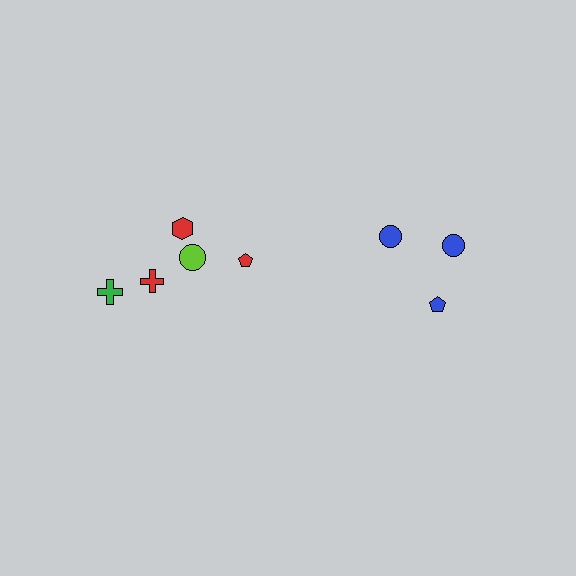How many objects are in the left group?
There are 5 objects.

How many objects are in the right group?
There are 3 objects.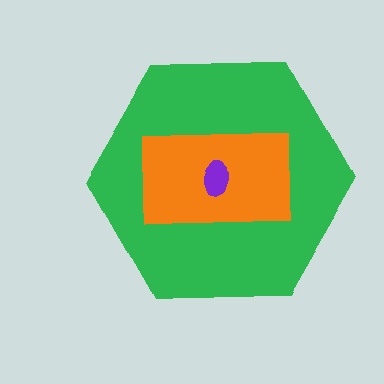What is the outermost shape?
The green hexagon.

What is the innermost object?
The purple ellipse.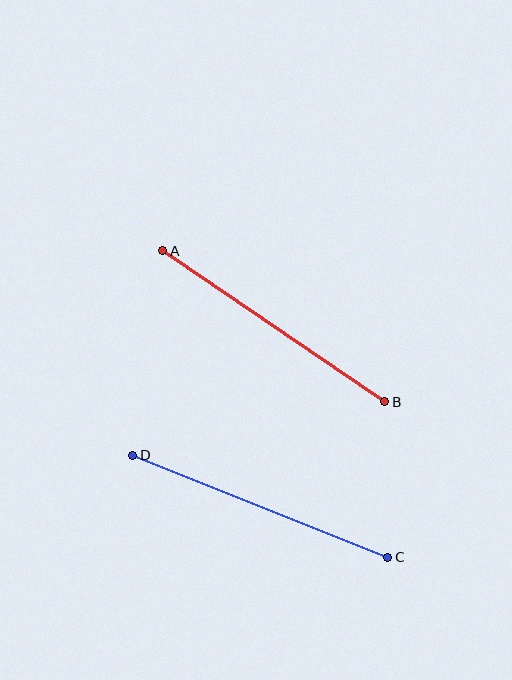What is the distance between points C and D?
The distance is approximately 275 pixels.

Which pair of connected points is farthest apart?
Points C and D are farthest apart.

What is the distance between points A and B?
The distance is approximately 269 pixels.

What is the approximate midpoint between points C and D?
The midpoint is at approximately (260, 506) pixels.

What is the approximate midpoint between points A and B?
The midpoint is at approximately (274, 326) pixels.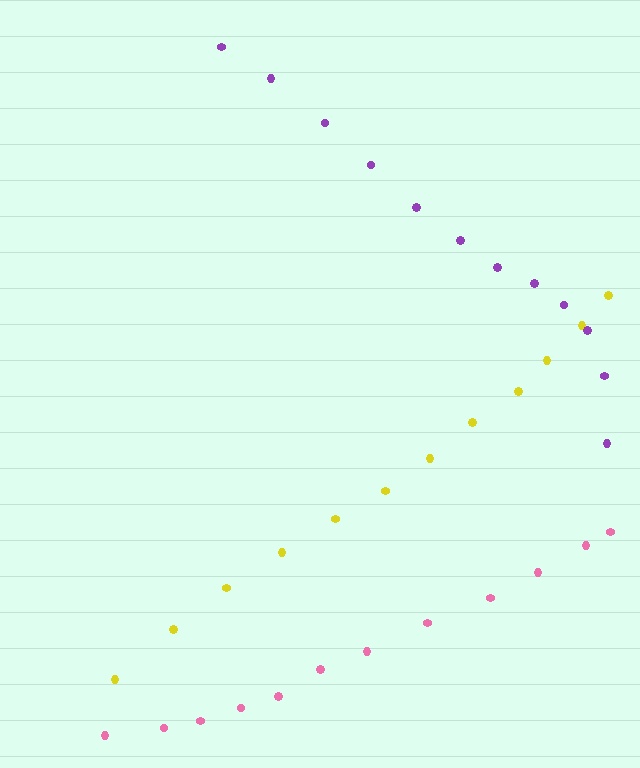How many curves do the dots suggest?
There are 3 distinct paths.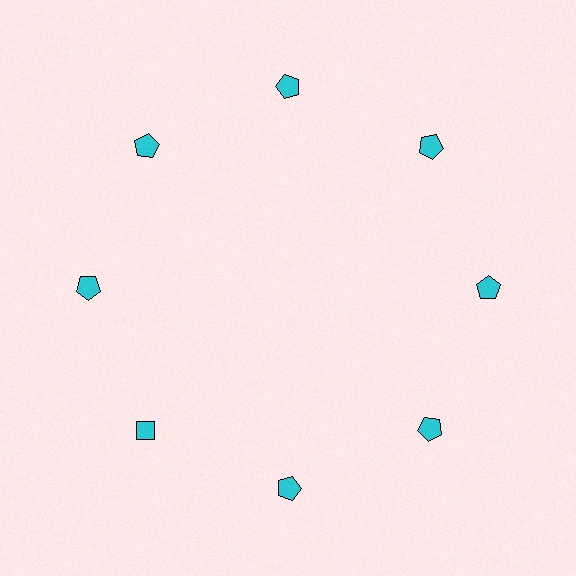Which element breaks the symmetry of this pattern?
The cyan diamond at roughly the 8 o'clock position breaks the symmetry. All other shapes are cyan pentagons.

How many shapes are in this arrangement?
There are 8 shapes arranged in a ring pattern.